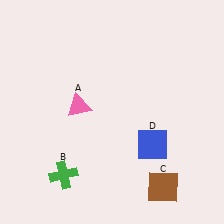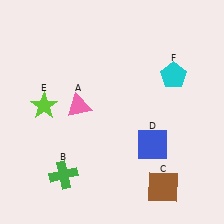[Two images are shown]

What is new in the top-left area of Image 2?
A lime star (E) was added in the top-left area of Image 2.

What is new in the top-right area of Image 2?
A cyan pentagon (F) was added in the top-right area of Image 2.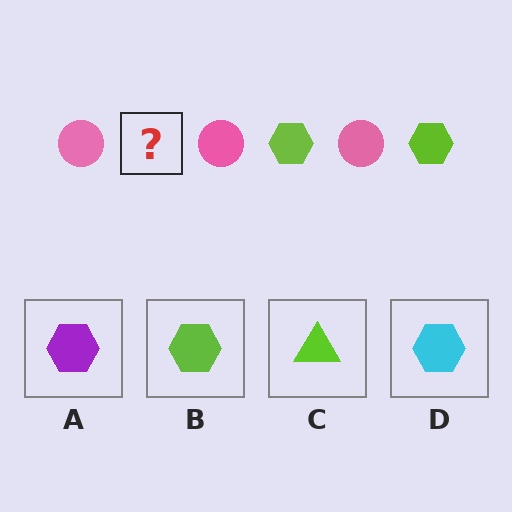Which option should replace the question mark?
Option B.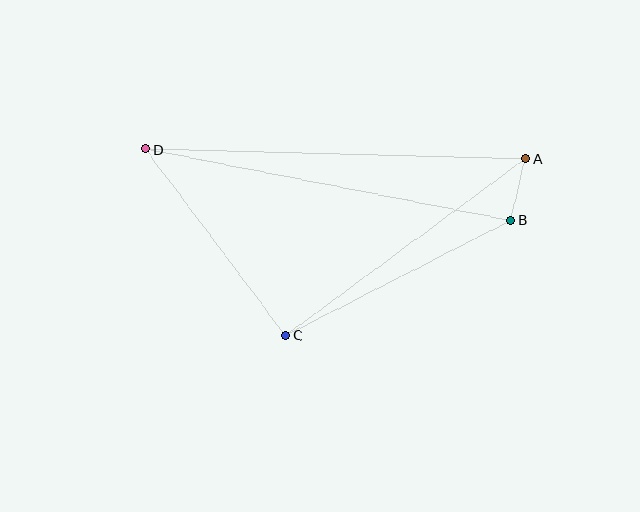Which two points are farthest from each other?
Points A and D are farthest from each other.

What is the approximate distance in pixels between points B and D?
The distance between B and D is approximately 372 pixels.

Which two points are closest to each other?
Points A and B are closest to each other.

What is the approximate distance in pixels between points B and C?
The distance between B and C is approximately 253 pixels.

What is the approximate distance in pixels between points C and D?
The distance between C and D is approximately 233 pixels.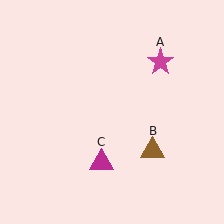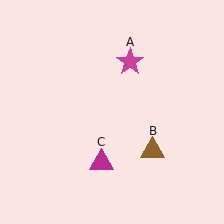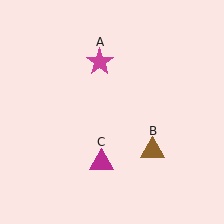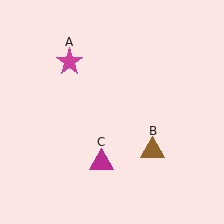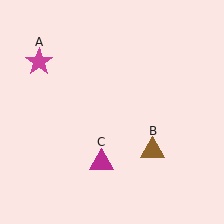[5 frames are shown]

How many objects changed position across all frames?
1 object changed position: magenta star (object A).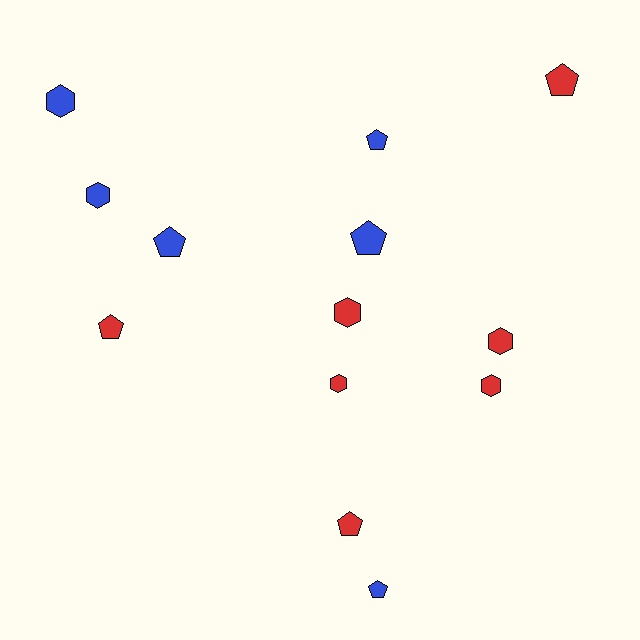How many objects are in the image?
There are 13 objects.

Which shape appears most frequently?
Pentagon, with 7 objects.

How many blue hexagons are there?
There are 2 blue hexagons.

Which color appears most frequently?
Red, with 7 objects.